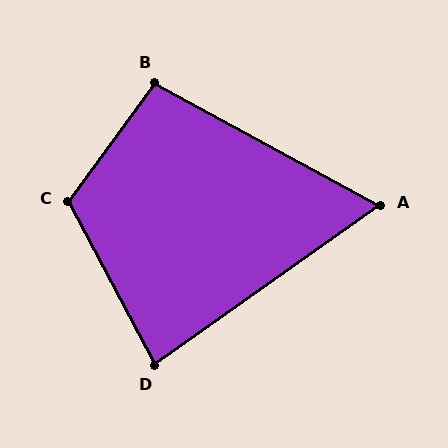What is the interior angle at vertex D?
Approximately 83 degrees (acute).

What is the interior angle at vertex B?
Approximately 97 degrees (obtuse).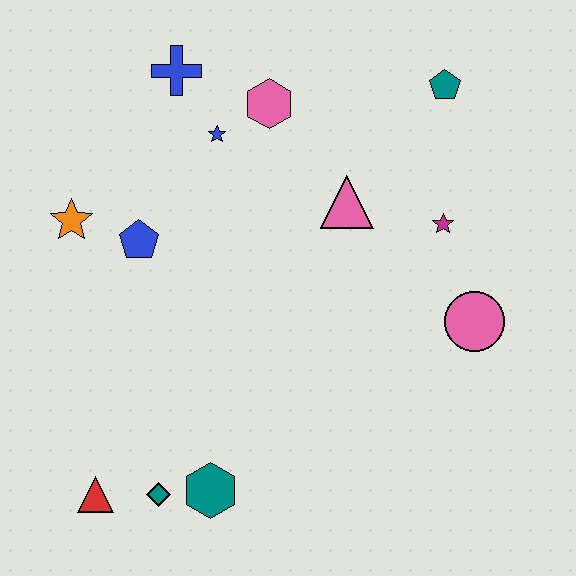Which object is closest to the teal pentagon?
The magenta star is closest to the teal pentagon.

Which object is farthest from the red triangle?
The teal pentagon is farthest from the red triangle.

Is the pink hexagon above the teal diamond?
Yes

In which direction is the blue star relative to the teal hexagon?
The blue star is above the teal hexagon.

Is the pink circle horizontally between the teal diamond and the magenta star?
No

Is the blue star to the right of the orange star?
Yes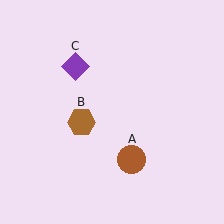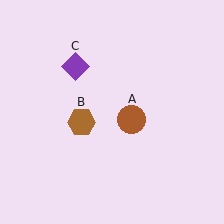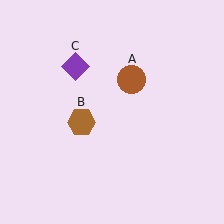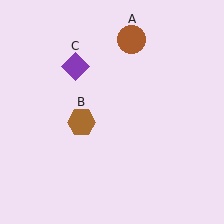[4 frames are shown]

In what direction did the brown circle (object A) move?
The brown circle (object A) moved up.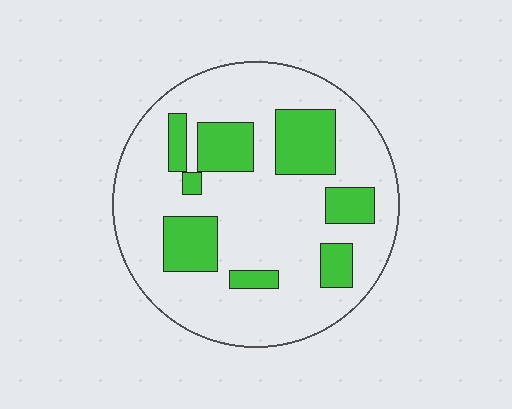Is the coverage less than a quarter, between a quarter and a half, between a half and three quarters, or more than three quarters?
Less than a quarter.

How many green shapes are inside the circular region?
8.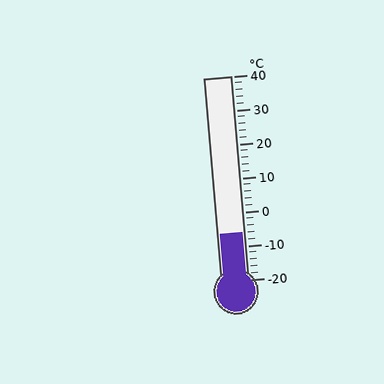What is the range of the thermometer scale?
The thermometer scale ranges from -20°C to 40°C.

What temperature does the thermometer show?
The thermometer shows approximately -6°C.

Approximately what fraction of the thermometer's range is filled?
The thermometer is filled to approximately 25% of its range.